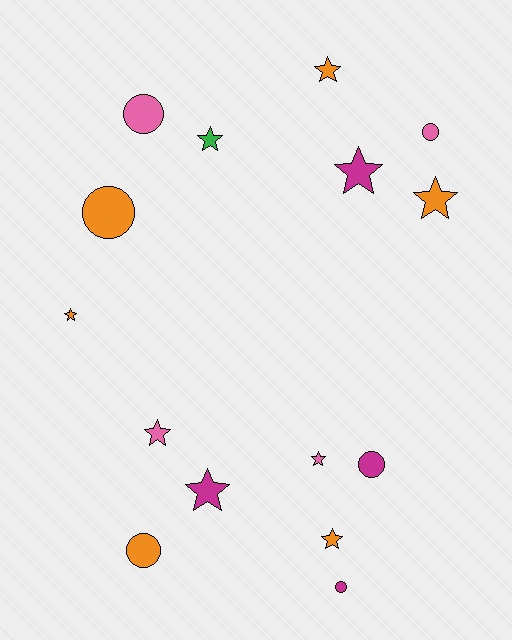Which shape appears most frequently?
Star, with 9 objects.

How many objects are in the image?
There are 15 objects.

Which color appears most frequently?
Orange, with 6 objects.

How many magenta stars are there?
There are 2 magenta stars.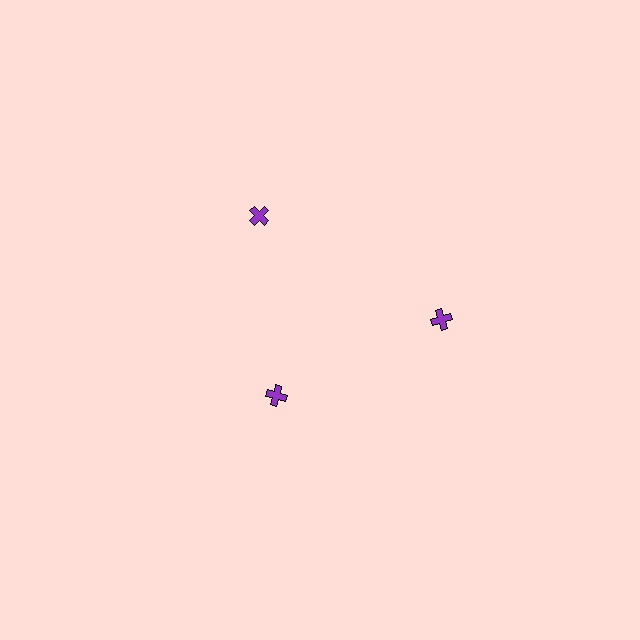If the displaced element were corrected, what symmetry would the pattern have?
It would have 3-fold rotational symmetry — the pattern would map onto itself every 120 degrees.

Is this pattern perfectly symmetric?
No. The 3 purple crosses are arranged in a ring, but one element near the 7 o'clock position is pulled inward toward the center, breaking the 3-fold rotational symmetry.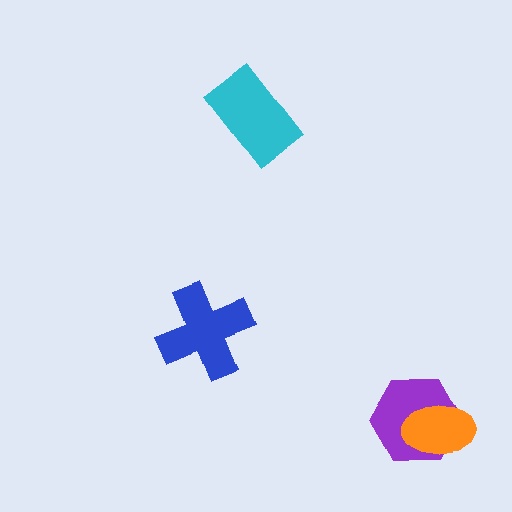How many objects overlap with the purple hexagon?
1 object overlaps with the purple hexagon.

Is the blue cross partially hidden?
No, no other shape covers it.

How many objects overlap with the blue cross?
0 objects overlap with the blue cross.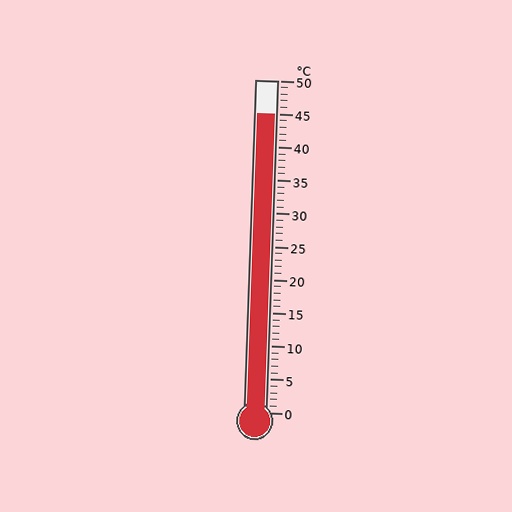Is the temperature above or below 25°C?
The temperature is above 25°C.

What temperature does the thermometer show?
The thermometer shows approximately 45°C.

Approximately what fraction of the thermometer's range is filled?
The thermometer is filled to approximately 90% of its range.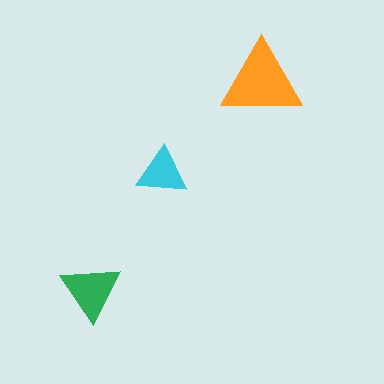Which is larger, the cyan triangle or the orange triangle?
The orange one.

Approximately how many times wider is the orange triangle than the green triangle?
About 1.5 times wider.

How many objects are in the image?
There are 3 objects in the image.